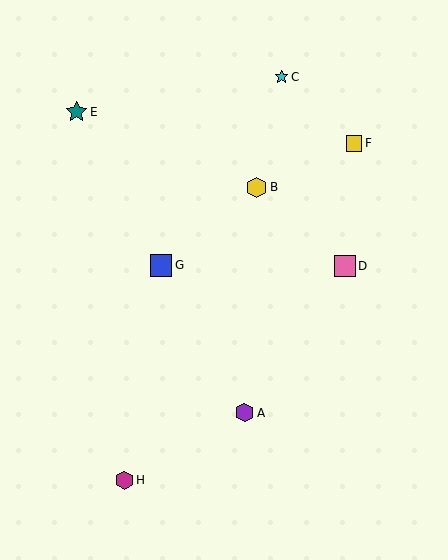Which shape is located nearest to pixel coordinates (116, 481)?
The magenta hexagon (labeled H) at (125, 480) is nearest to that location.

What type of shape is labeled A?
Shape A is a purple hexagon.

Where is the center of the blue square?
The center of the blue square is at (161, 265).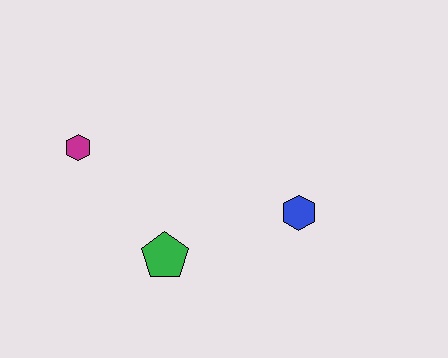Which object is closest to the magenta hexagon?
The green pentagon is closest to the magenta hexagon.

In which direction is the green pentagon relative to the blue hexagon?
The green pentagon is to the left of the blue hexagon.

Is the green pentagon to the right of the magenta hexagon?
Yes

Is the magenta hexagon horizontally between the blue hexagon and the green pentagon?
No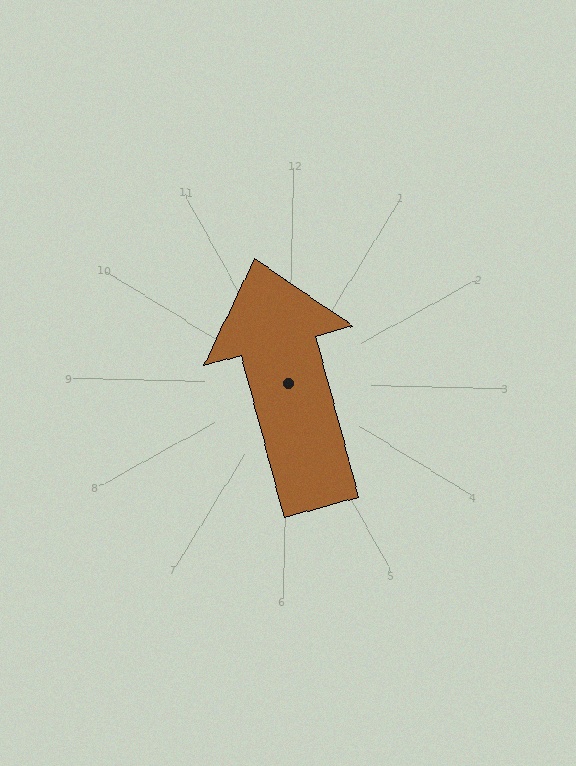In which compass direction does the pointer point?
North.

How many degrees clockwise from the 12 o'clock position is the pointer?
Approximately 344 degrees.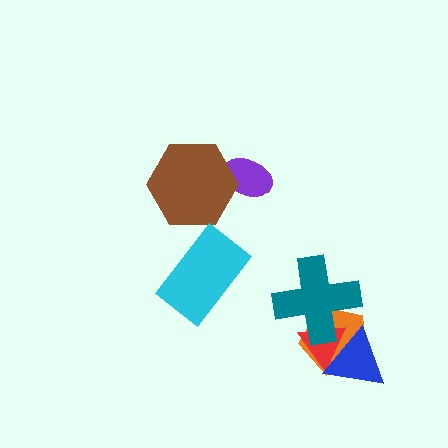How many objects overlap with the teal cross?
2 objects overlap with the teal cross.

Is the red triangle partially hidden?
Yes, it is partially covered by another shape.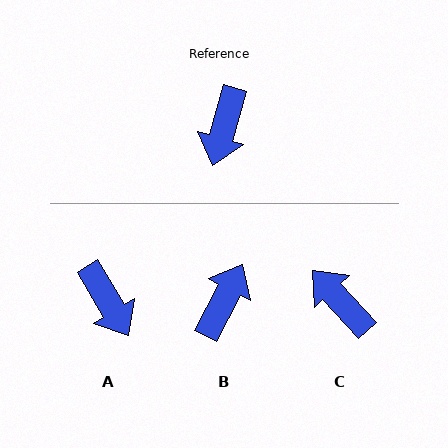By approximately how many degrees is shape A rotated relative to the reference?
Approximately 47 degrees counter-clockwise.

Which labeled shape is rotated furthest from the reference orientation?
B, about 169 degrees away.